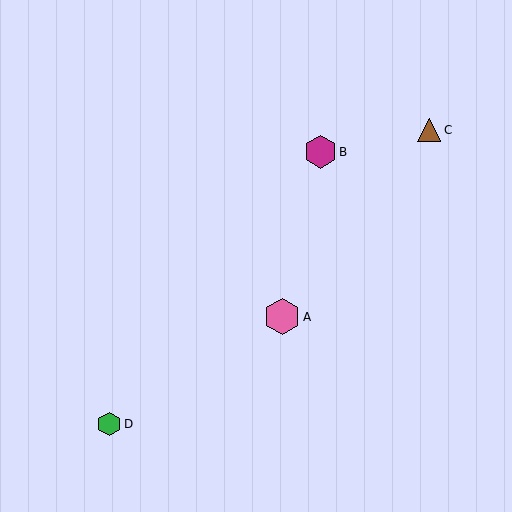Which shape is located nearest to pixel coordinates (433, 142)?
The brown triangle (labeled C) at (429, 130) is nearest to that location.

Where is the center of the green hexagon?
The center of the green hexagon is at (109, 424).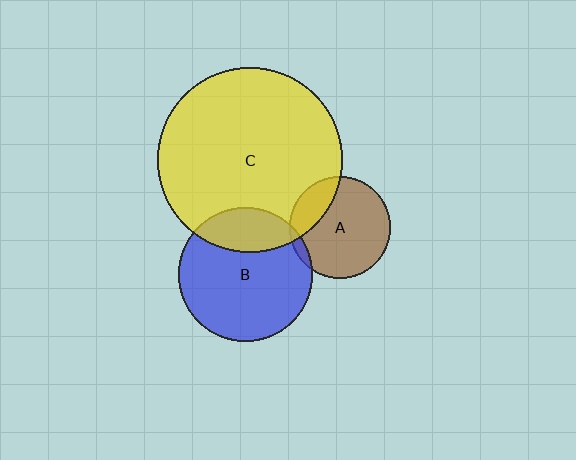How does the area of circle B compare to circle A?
Approximately 1.7 times.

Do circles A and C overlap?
Yes.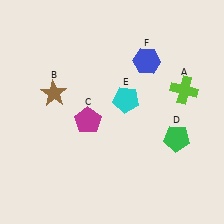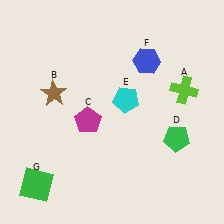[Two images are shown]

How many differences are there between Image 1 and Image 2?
There is 1 difference between the two images.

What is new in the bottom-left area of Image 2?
A green square (G) was added in the bottom-left area of Image 2.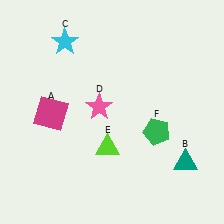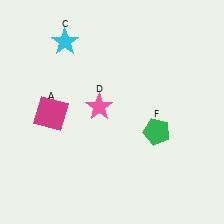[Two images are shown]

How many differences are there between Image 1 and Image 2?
There are 2 differences between the two images.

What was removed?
The lime triangle (E), the teal triangle (B) were removed in Image 2.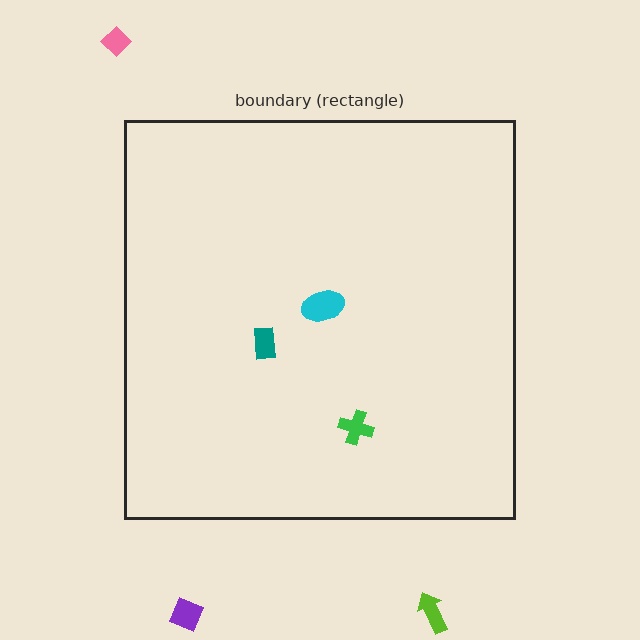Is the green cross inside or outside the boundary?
Inside.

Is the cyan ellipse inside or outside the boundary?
Inside.